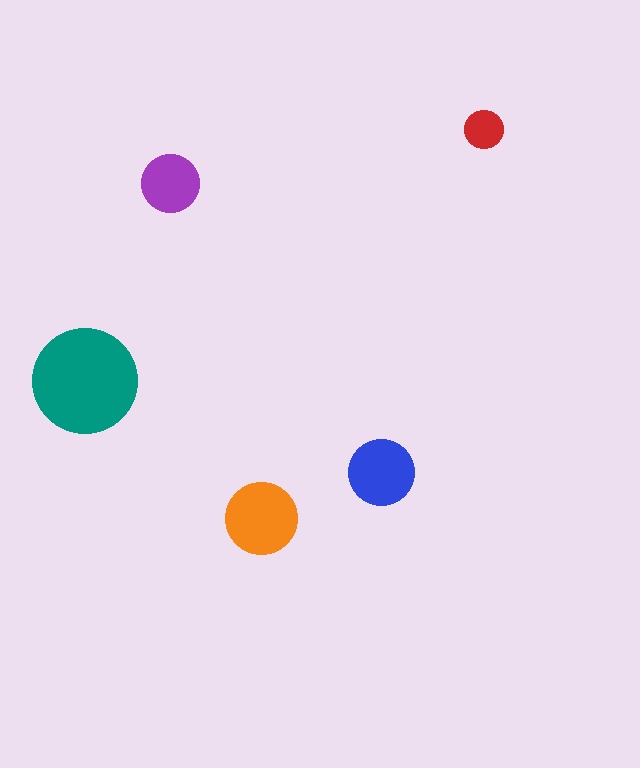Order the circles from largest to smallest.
the teal one, the orange one, the blue one, the purple one, the red one.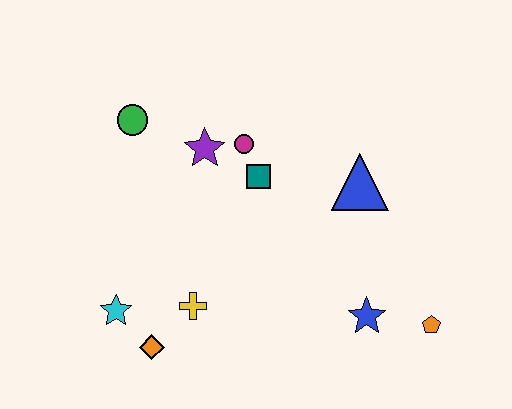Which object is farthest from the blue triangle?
The cyan star is farthest from the blue triangle.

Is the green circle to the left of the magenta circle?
Yes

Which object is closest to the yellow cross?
The orange diamond is closest to the yellow cross.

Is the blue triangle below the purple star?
Yes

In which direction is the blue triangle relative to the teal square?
The blue triangle is to the right of the teal square.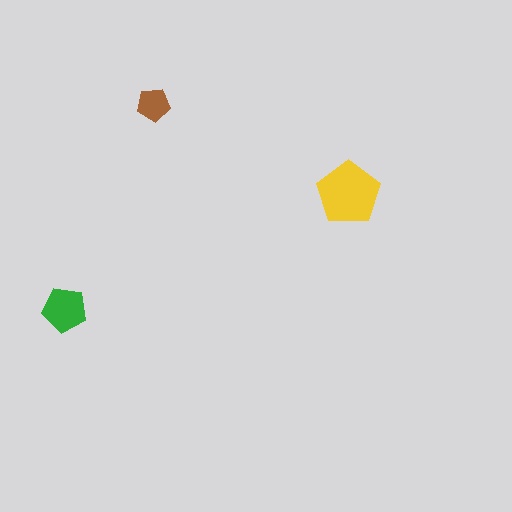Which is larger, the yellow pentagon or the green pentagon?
The yellow one.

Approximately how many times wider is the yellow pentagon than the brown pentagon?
About 2 times wider.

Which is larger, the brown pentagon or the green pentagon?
The green one.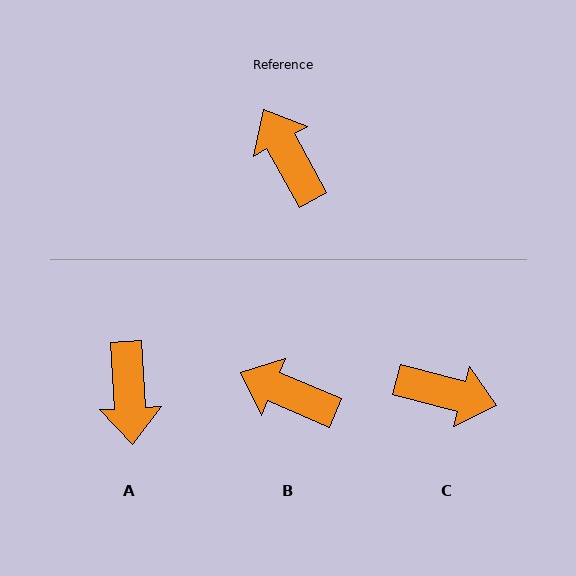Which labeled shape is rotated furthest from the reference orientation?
A, about 154 degrees away.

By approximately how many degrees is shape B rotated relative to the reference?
Approximately 38 degrees counter-clockwise.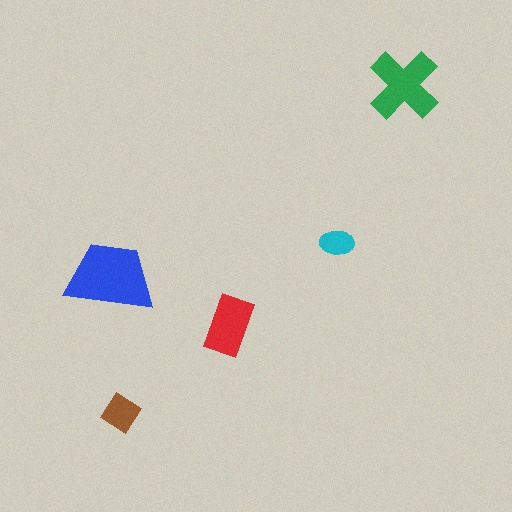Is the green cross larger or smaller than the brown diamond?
Larger.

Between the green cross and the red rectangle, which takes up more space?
The green cross.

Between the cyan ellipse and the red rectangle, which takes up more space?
The red rectangle.